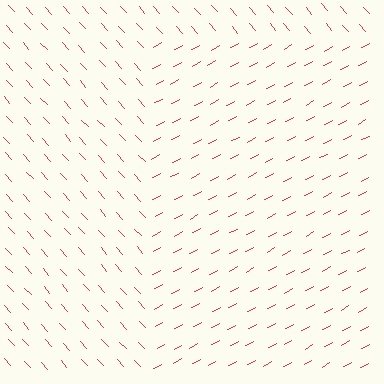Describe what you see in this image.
The image is filled with small red line segments. A rectangle region in the image has lines oriented differently from the surrounding lines, creating a visible texture boundary.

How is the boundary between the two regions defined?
The boundary is defined purely by a change in line orientation (approximately 76 degrees difference). All lines are the same color and thickness.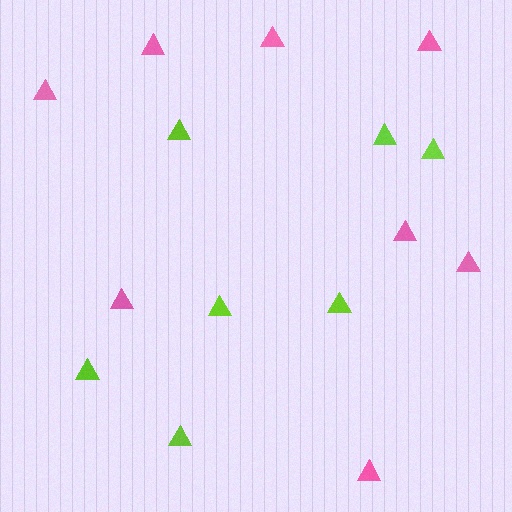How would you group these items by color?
There are 2 groups: one group of lime triangles (7) and one group of pink triangles (8).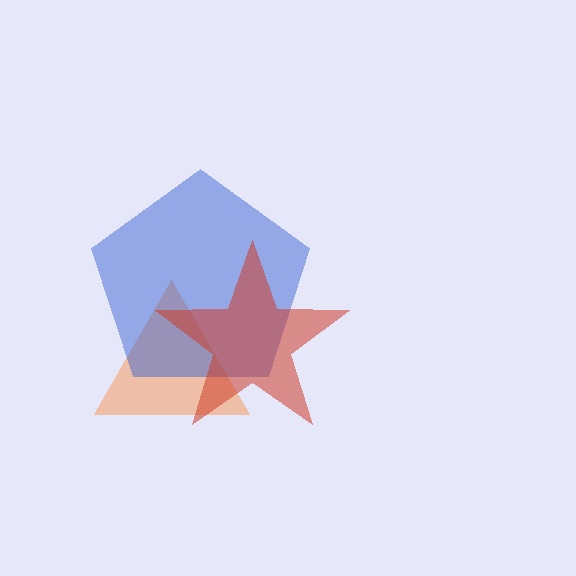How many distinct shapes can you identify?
There are 3 distinct shapes: an orange triangle, a blue pentagon, a red star.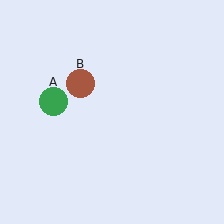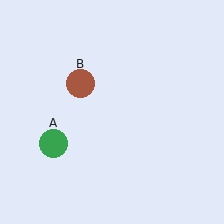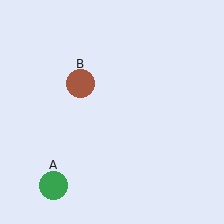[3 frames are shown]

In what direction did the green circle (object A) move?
The green circle (object A) moved down.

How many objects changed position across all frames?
1 object changed position: green circle (object A).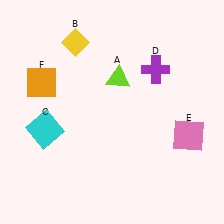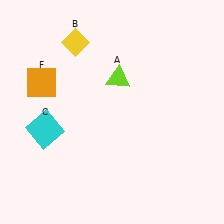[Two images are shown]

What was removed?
The purple cross (D), the pink square (E) were removed in Image 2.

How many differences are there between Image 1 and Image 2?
There are 2 differences between the two images.